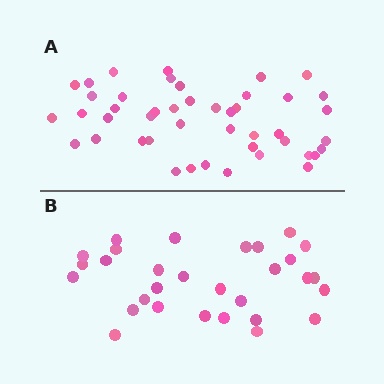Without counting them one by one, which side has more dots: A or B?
Region A (the top region) has more dots.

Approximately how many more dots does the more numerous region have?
Region A has approximately 15 more dots than region B.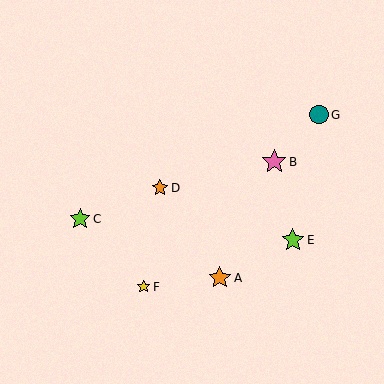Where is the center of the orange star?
The center of the orange star is at (160, 188).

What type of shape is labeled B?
Shape B is a pink star.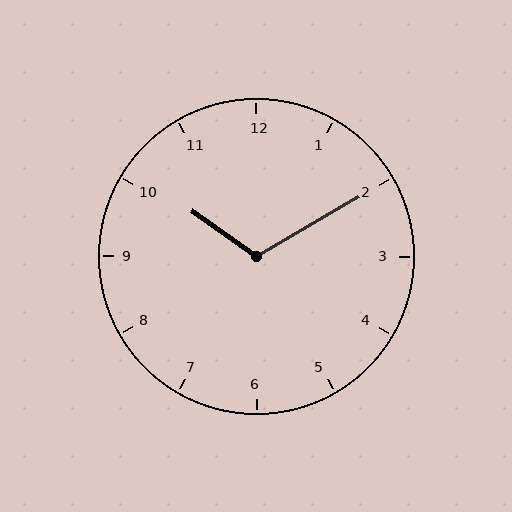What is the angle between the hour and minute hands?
Approximately 115 degrees.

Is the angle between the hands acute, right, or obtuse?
It is obtuse.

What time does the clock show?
10:10.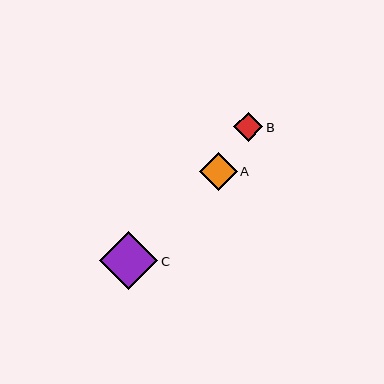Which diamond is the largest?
Diamond C is the largest with a size of approximately 58 pixels.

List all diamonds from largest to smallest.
From largest to smallest: C, A, B.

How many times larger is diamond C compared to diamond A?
Diamond C is approximately 1.5 times the size of diamond A.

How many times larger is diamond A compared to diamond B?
Diamond A is approximately 1.3 times the size of diamond B.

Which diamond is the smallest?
Diamond B is the smallest with a size of approximately 29 pixels.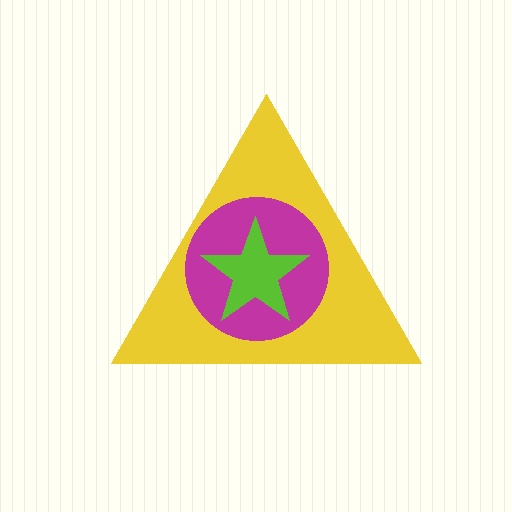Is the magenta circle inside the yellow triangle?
Yes.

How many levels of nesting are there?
3.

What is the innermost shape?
The lime star.